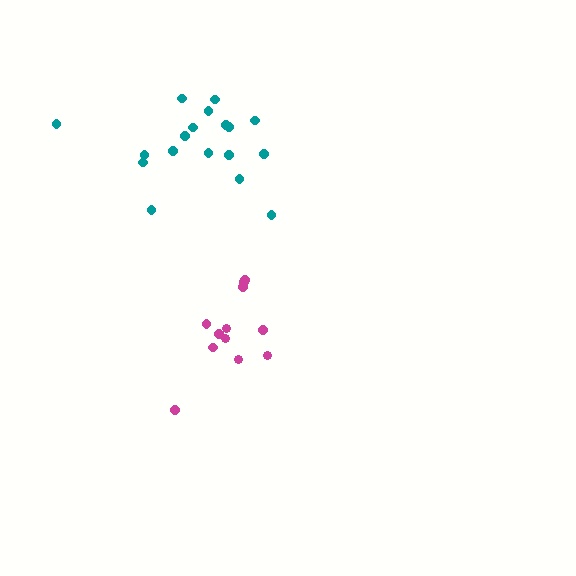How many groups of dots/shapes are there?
There are 2 groups.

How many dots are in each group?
Group 1: 12 dots, Group 2: 18 dots (30 total).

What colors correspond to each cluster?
The clusters are colored: magenta, teal.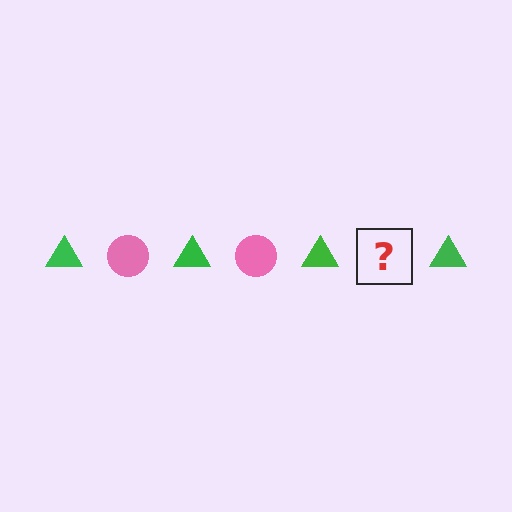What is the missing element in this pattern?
The missing element is a pink circle.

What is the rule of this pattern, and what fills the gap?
The rule is that the pattern alternates between green triangle and pink circle. The gap should be filled with a pink circle.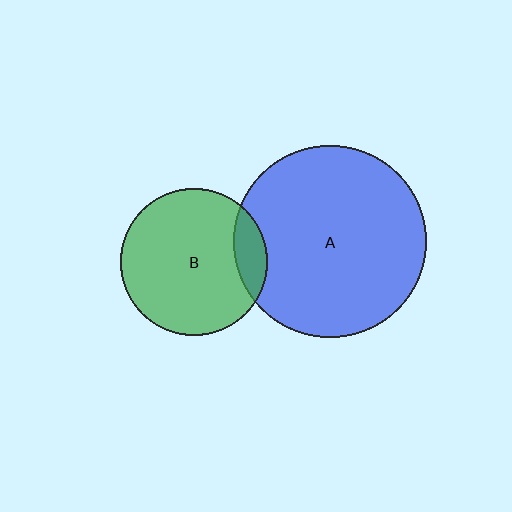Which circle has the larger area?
Circle A (blue).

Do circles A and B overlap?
Yes.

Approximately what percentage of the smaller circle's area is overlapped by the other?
Approximately 15%.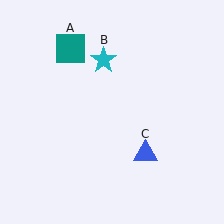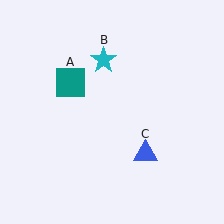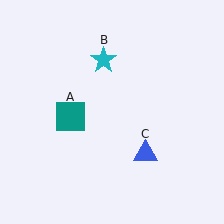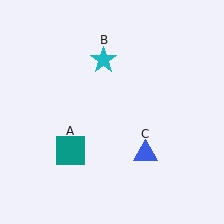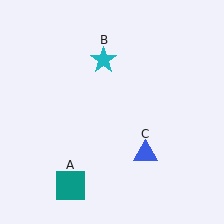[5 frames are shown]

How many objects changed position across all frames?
1 object changed position: teal square (object A).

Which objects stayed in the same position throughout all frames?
Cyan star (object B) and blue triangle (object C) remained stationary.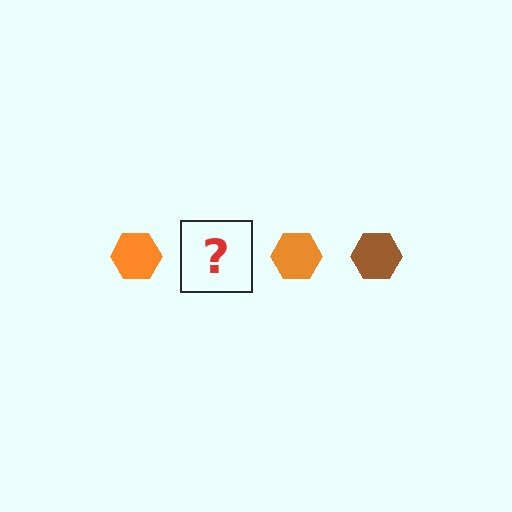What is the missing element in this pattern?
The missing element is a brown hexagon.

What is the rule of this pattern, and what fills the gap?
The rule is that the pattern cycles through orange, brown hexagons. The gap should be filled with a brown hexagon.